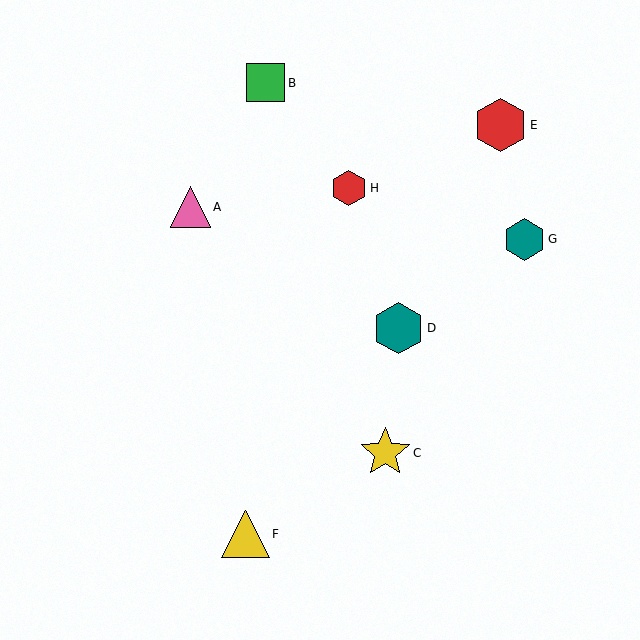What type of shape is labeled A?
Shape A is a pink triangle.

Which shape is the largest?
The red hexagon (labeled E) is the largest.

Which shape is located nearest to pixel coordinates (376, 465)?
The yellow star (labeled C) at (385, 453) is nearest to that location.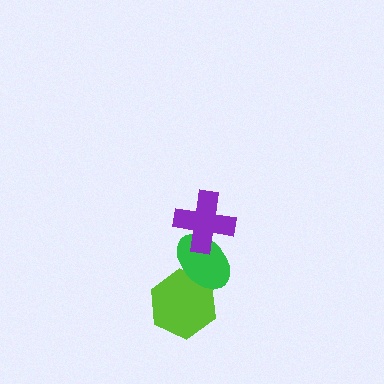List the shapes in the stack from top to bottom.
From top to bottom: the purple cross, the green ellipse, the lime hexagon.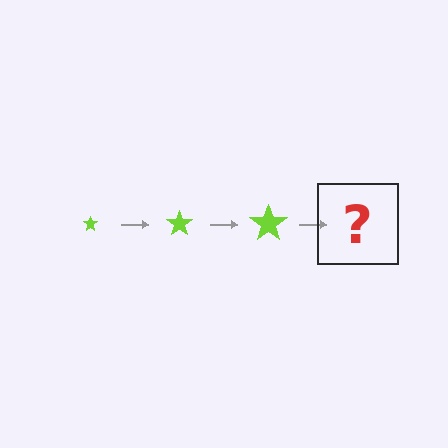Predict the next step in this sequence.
The next step is a lime star, larger than the previous one.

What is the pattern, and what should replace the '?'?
The pattern is that the star gets progressively larger each step. The '?' should be a lime star, larger than the previous one.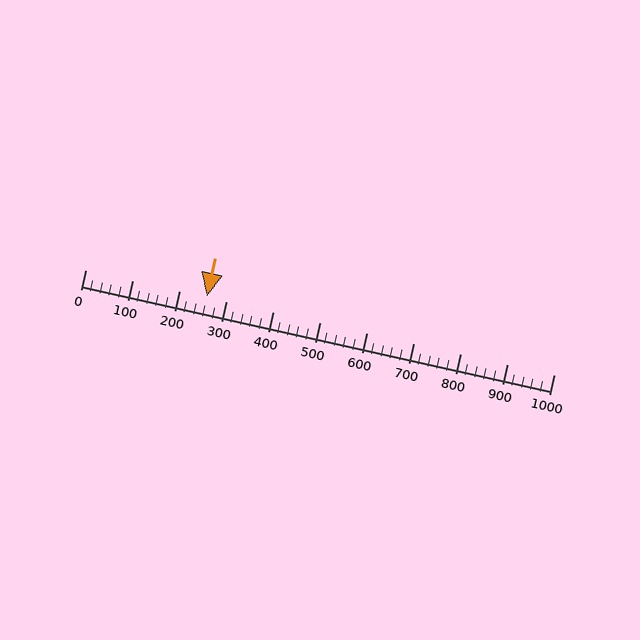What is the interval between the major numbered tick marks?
The major tick marks are spaced 100 units apart.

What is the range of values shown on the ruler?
The ruler shows values from 0 to 1000.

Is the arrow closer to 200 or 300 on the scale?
The arrow is closer to 300.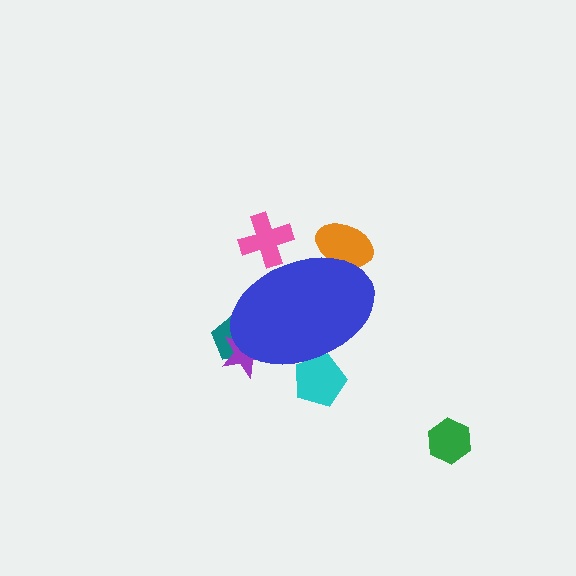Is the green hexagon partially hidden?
No, the green hexagon is fully visible.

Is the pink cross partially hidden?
Yes, the pink cross is partially hidden behind the blue ellipse.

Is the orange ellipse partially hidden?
Yes, the orange ellipse is partially hidden behind the blue ellipse.